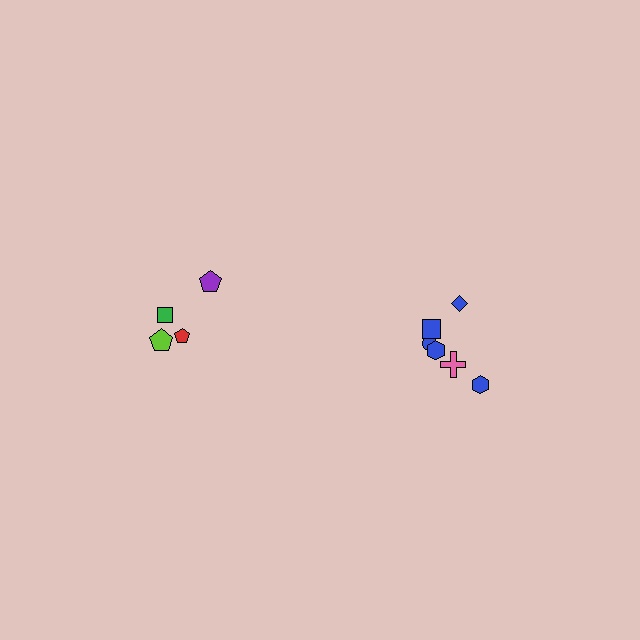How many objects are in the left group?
There are 4 objects.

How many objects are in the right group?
There are 6 objects.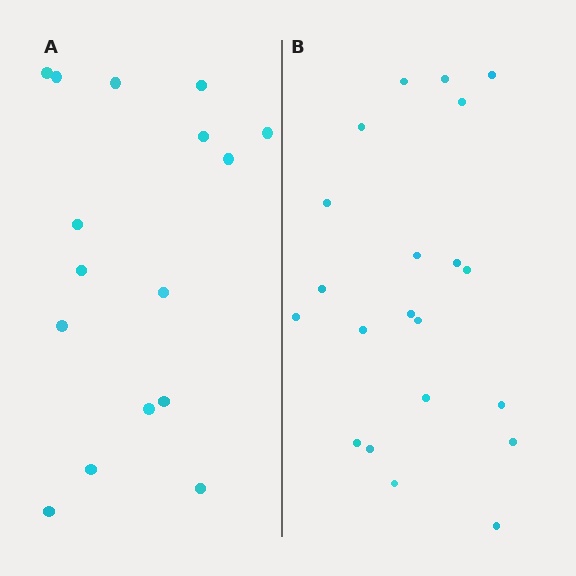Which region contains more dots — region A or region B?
Region B (the right region) has more dots.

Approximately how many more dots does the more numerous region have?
Region B has about 5 more dots than region A.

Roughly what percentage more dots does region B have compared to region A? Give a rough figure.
About 30% more.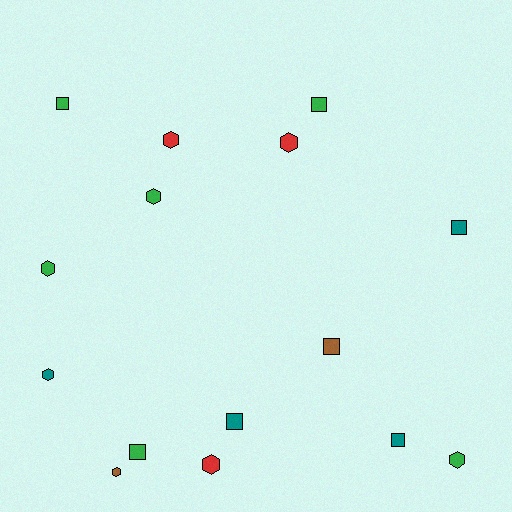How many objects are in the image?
There are 15 objects.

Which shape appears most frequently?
Hexagon, with 8 objects.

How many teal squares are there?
There are 3 teal squares.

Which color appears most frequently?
Green, with 6 objects.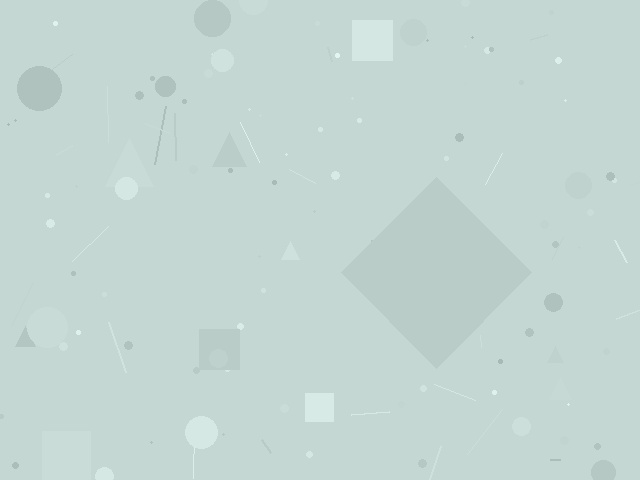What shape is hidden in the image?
A diamond is hidden in the image.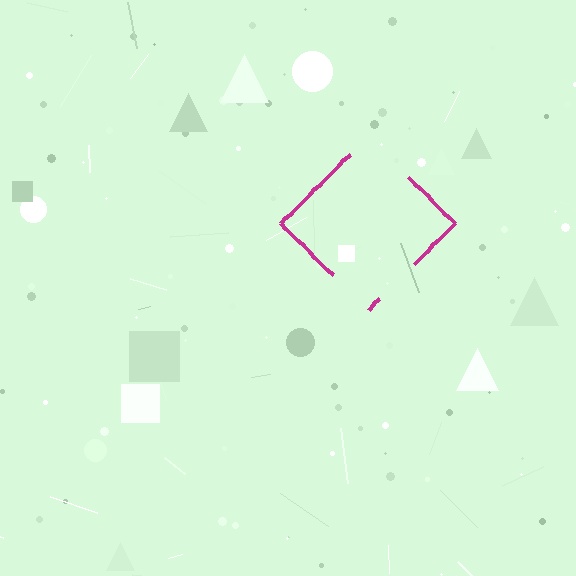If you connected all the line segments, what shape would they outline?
They would outline a diamond.